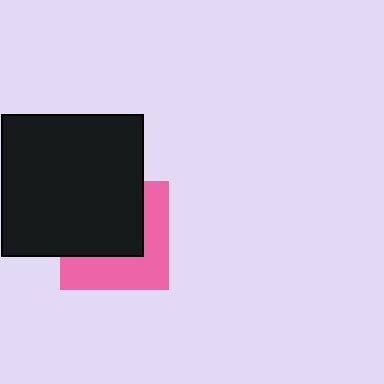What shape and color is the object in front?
The object in front is a black square.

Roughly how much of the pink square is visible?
About half of it is visible (roughly 46%).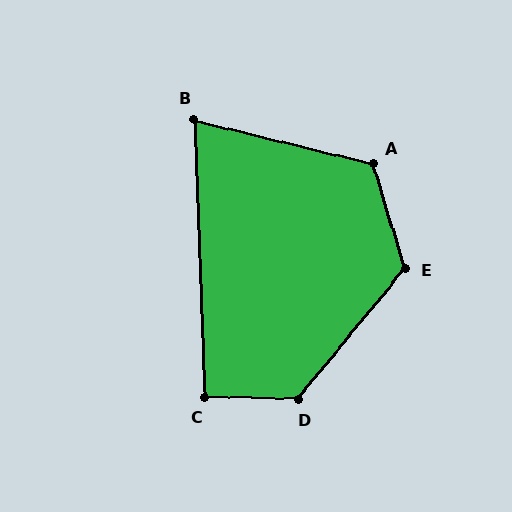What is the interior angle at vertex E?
Approximately 124 degrees (obtuse).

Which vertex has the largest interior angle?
D, at approximately 127 degrees.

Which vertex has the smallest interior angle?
B, at approximately 74 degrees.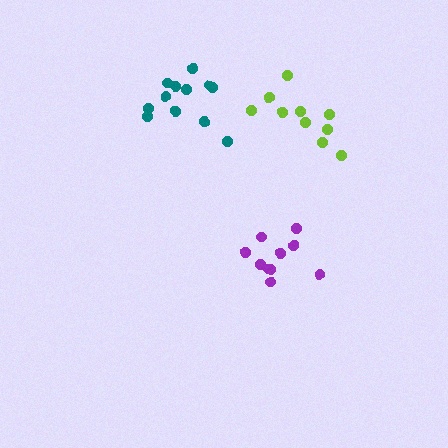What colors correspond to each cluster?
The clusters are colored: lime, purple, teal.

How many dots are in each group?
Group 1: 10 dots, Group 2: 10 dots, Group 3: 12 dots (32 total).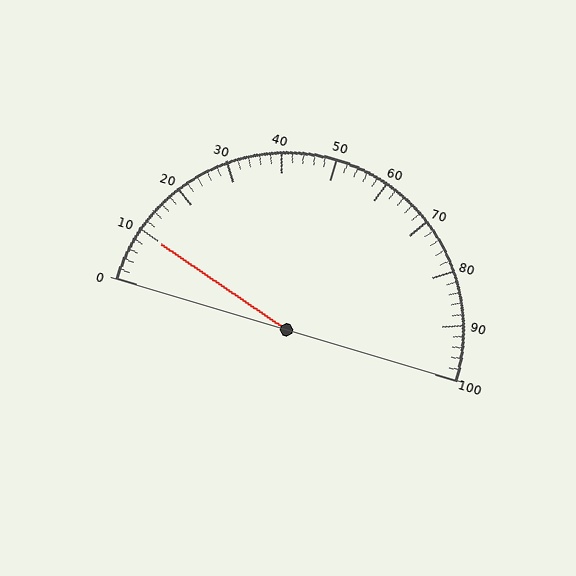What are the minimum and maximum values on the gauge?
The gauge ranges from 0 to 100.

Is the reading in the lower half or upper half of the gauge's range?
The reading is in the lower half of the range (0 to 100).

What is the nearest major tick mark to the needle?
The nearest major tick mark is 10.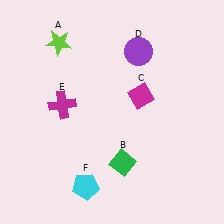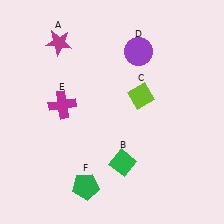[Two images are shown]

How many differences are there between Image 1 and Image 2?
There are 3 differences between the two images.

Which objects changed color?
A changed from lime to magenta. C changed from magenta to lime. F changed from cyan to green.